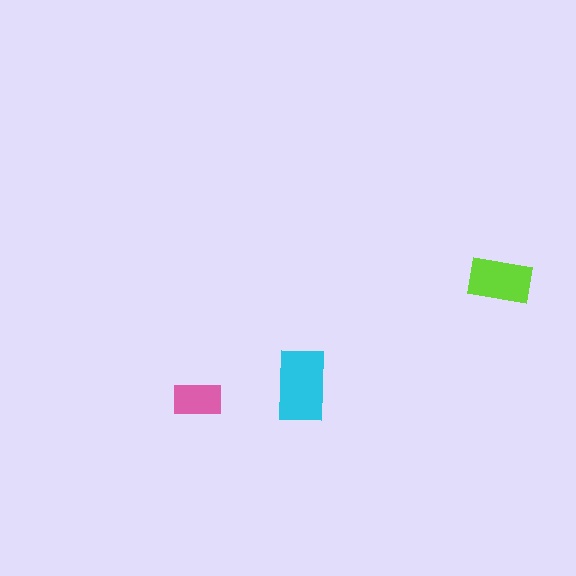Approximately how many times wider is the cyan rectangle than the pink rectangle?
About 1.5 times wider.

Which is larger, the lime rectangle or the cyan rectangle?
The cyan one.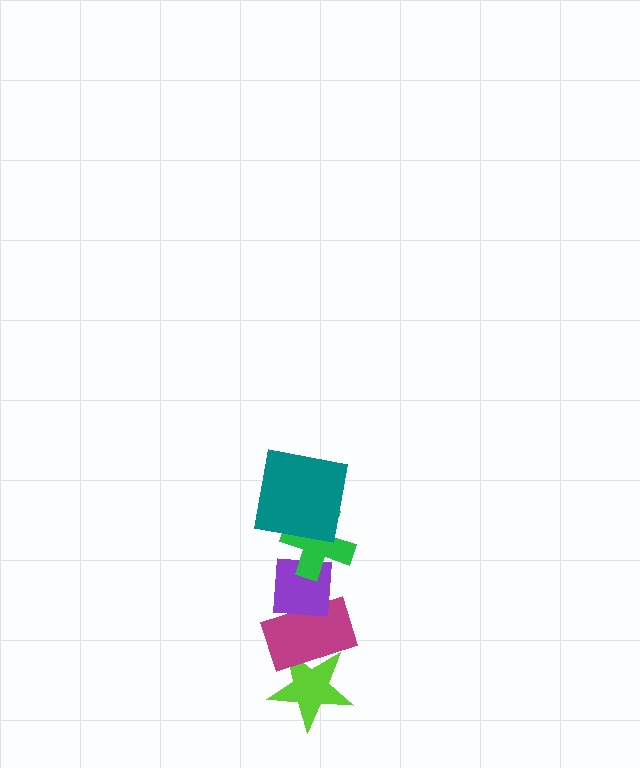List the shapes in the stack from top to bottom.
From top to bottom: the teal square, the green cross, the purple square, the magenta rectangle, the lime star.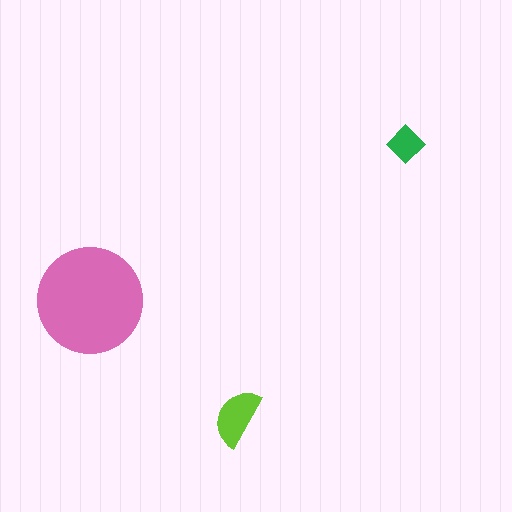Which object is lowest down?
The lime semicircle is bottommost.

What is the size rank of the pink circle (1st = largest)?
1st.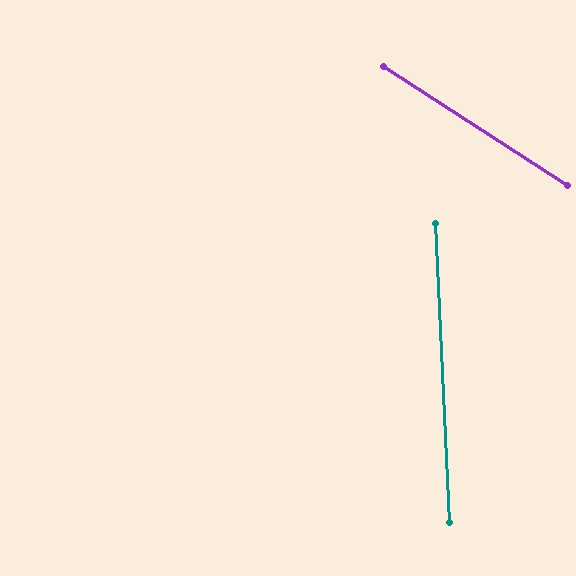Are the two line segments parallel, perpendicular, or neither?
Neither parallel nor perpendicular — they differ by about 54°.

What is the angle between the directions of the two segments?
Approximately 54 degrees.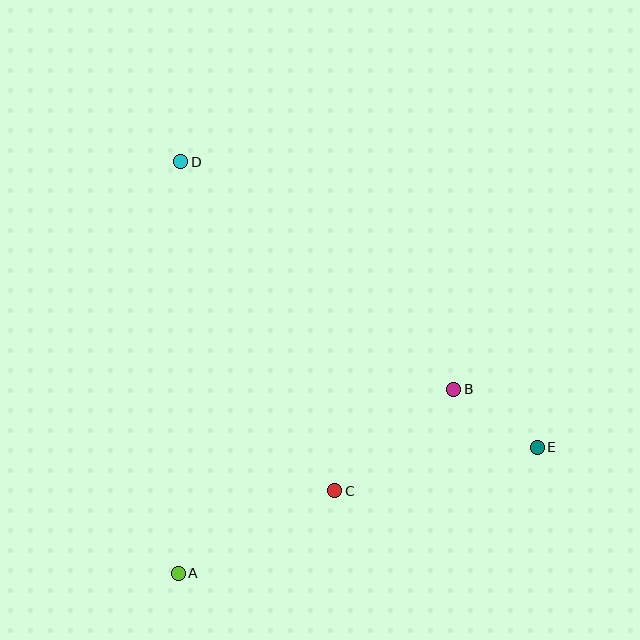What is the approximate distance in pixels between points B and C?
The distance between B and C is approximately 157 pixels.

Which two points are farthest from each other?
Points D and E are farthest from each other.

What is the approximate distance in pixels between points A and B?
The distance between A and B is approximately 332 pixels.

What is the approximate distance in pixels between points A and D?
The distance between A and D is approximately 411 pixels.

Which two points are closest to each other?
Points B and E are closest to each other.